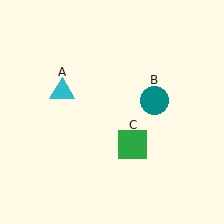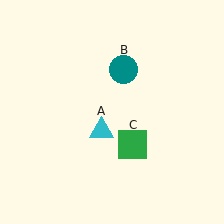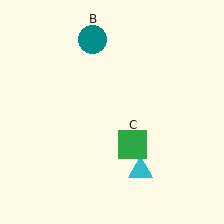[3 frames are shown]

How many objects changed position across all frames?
2 objects changed position: cyan triangle (object A), teal circle (object B).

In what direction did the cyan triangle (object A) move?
The cyan triangle (object A) moved down and to the right.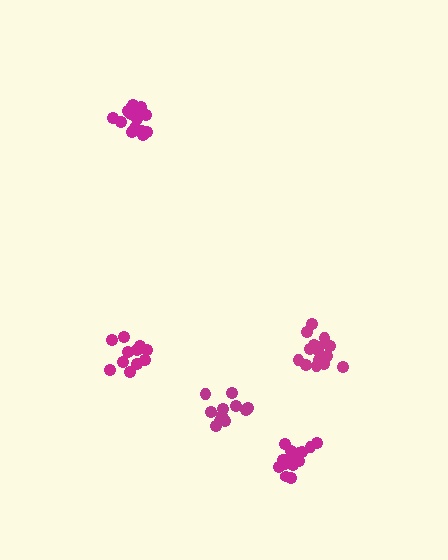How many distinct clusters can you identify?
There are 5 distinct clusters.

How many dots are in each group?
Group 1: 14 dots, Group 2: 16 dots, Group 3: 15 dots, Group 4: 11 dots, Group 5: 11 dots (67 total).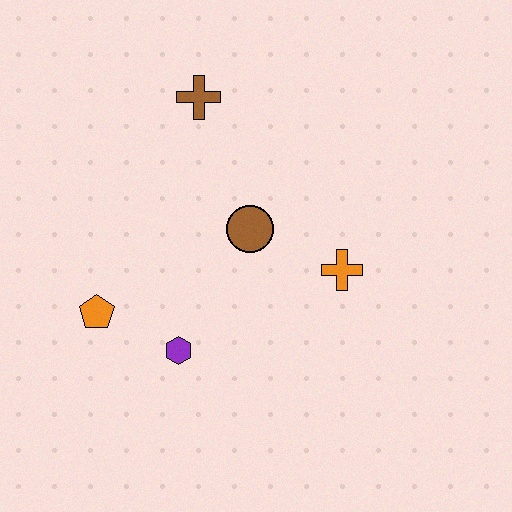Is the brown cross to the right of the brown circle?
No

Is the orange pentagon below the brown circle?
Yes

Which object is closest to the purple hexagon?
The orange pentagon is closest to the purple hexagon.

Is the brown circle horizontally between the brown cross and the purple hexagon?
No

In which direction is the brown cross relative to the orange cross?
The brown cross is above the orange cross.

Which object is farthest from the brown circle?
The orange pentagon is farthest from the brown circle.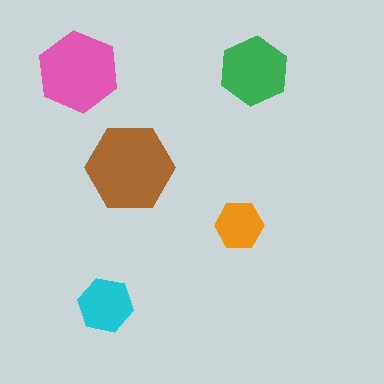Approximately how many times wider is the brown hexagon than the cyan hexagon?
About 1.5 times wider.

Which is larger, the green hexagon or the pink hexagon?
The pink one.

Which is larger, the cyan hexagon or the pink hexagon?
The pink one.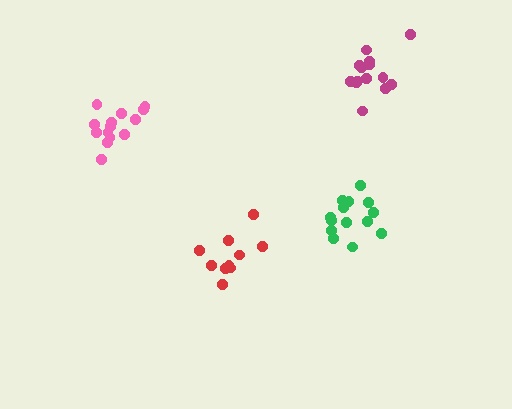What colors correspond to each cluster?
The clusters are colored: red, pink, green, magenta.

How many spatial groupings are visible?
There are 4 spatial groupings.